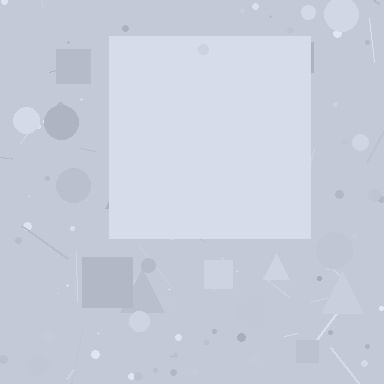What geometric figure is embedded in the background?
A square is embedded in the background.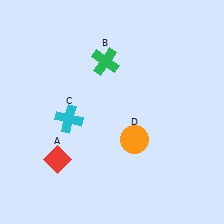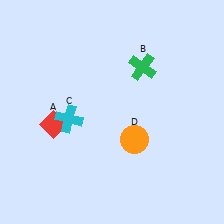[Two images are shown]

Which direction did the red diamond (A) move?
The red diamond (A) moved up.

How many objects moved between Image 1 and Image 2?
2 objects moved between the two images.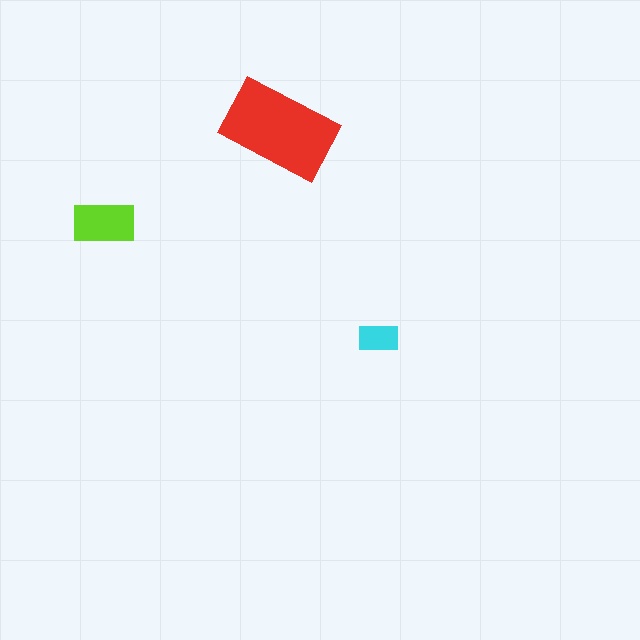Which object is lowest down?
The cyan rectangle is bottommost.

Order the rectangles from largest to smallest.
the red one, the lime one, the cyan one.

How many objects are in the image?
There are 3 objects in the image.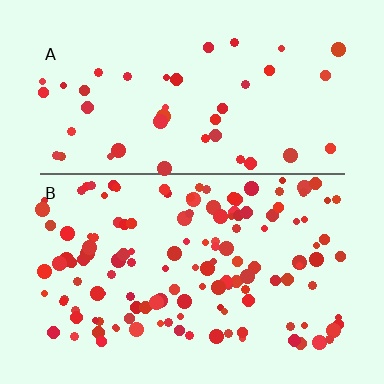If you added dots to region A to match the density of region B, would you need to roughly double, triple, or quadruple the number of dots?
Approximately triple.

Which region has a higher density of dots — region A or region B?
B (the bottom).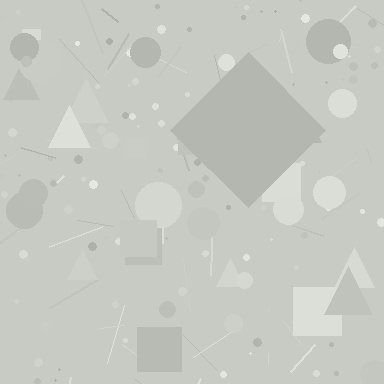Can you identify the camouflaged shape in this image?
The camouflaged shape is a diamond.